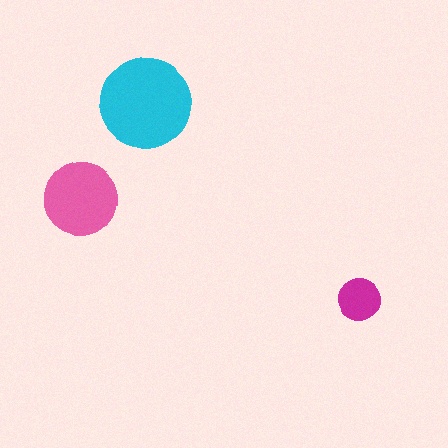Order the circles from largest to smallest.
the cyan one, the pink one, the magenta one.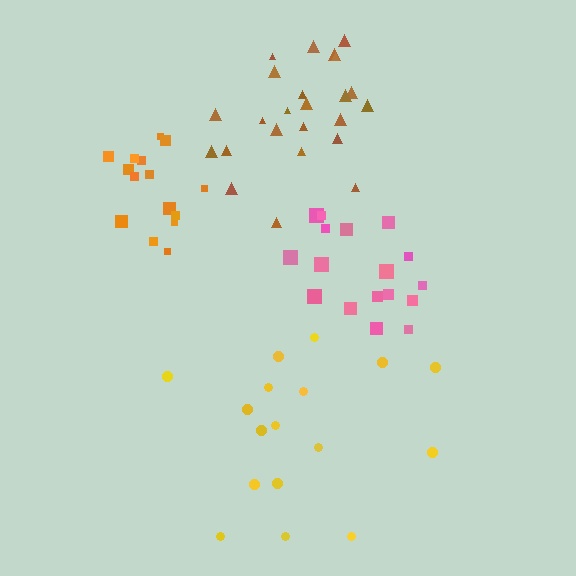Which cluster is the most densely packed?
Orange.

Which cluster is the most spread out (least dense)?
Yellow.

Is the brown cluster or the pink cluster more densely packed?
Pink.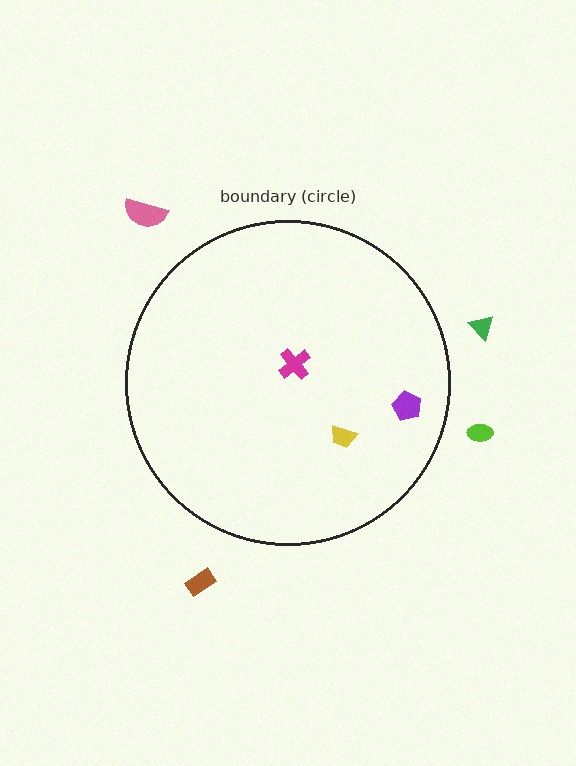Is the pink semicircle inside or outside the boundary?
Outside.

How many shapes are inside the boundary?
3 inside, 4 outside.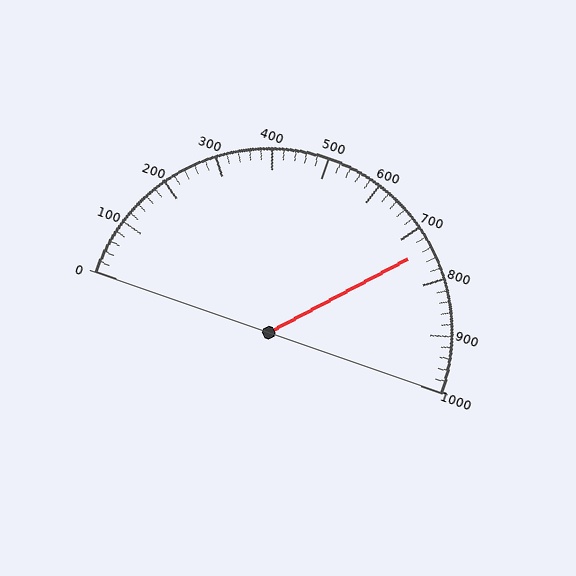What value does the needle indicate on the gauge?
The needle indicates approximately 740.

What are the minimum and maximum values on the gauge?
The gauge ranges from 0 to 1000.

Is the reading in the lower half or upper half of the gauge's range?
The reading is in the upper half of the range (0 to 1000).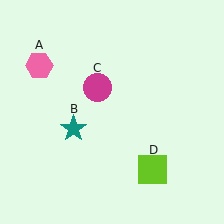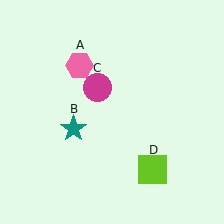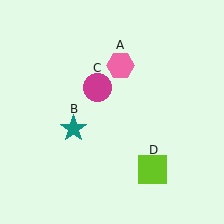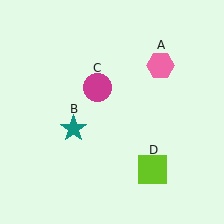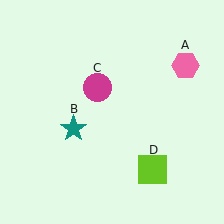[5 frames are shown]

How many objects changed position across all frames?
1 object changed position: pink hexagon (object A).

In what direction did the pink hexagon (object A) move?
The pink hexagon (object A) moved right.